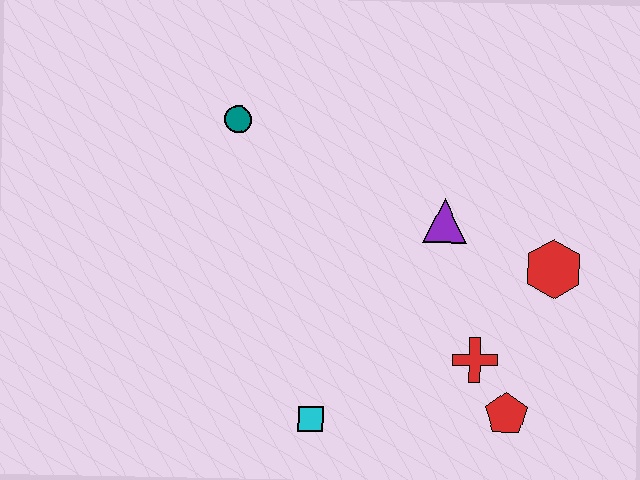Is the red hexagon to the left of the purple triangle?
No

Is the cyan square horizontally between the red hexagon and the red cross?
No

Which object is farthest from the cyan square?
The teal circle is farthest from the cyan square.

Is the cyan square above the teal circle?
No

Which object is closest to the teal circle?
The purple triangle is closest to the teal circle.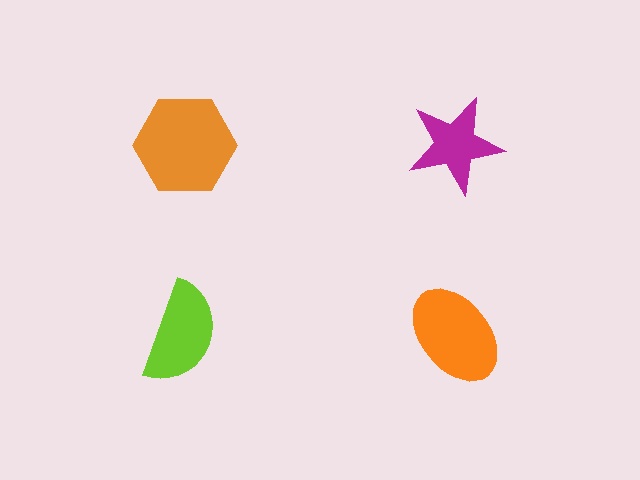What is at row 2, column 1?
A lime semicircle.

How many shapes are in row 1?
2 shapes.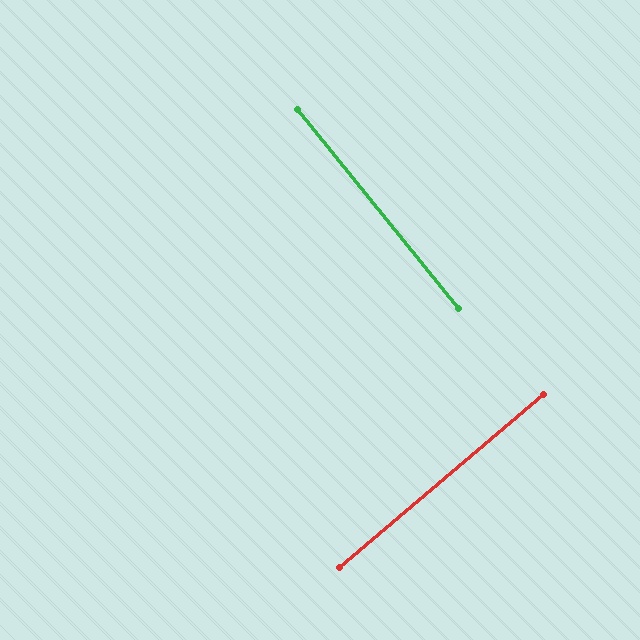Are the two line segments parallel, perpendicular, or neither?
Perpendicular — they meet at approximately 89°.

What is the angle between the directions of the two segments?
Approximately 89 degrees.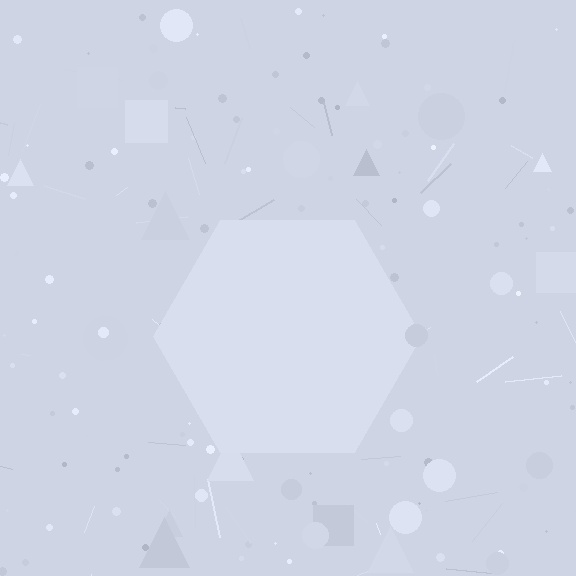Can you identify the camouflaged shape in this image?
The camouflaged shape is a hexagon.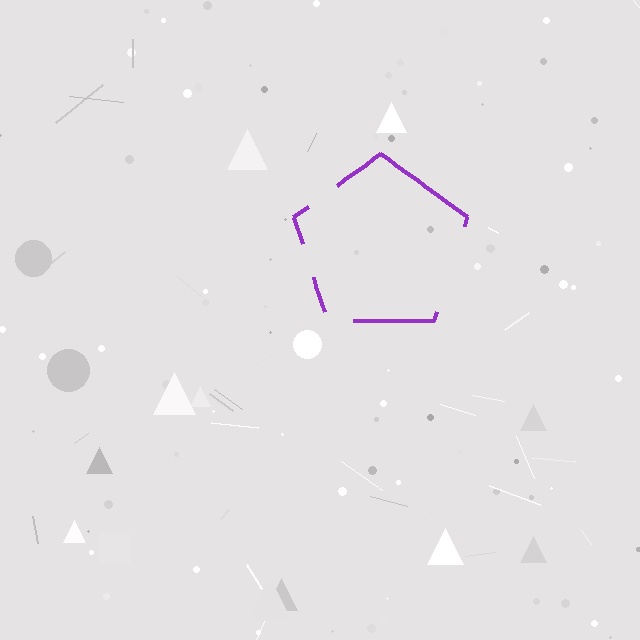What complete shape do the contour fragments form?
The contour fragments form a pentagon.